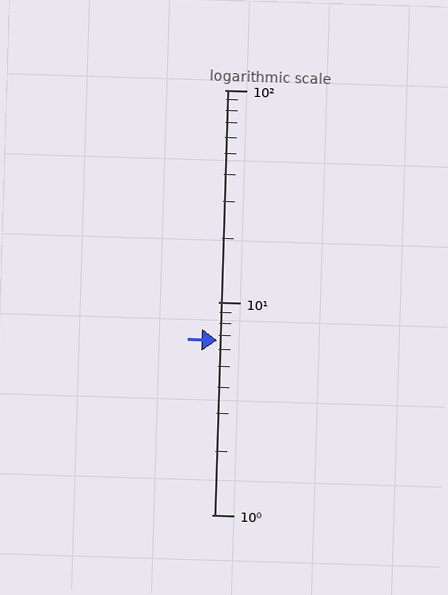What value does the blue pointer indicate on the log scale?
The pointer indicates approximately 6.6.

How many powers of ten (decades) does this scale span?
The scale spans 2 decades, from 1 to 100.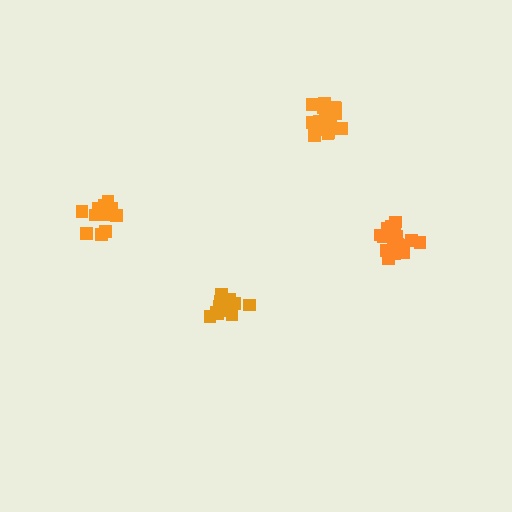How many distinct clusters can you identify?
There are 4 distinct clusters.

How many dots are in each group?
Group 1: 17 dots, Group 2: 18 dots, Group 3: 17 dots, Group 4: 14 dots (66 total).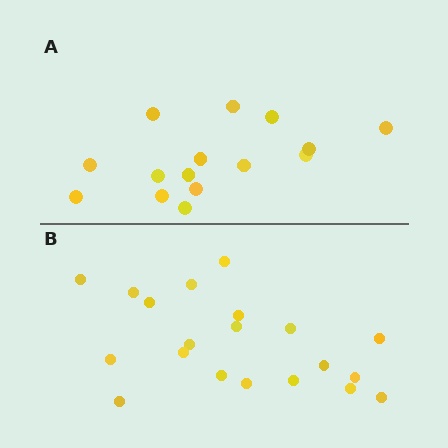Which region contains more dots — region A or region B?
Region B (the bottom region) has more dots.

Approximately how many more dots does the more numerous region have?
Region B has about 5 more dots than region A.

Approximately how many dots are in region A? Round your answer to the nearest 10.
About 20 dots. (The exact count is 15, which rounds to 20.)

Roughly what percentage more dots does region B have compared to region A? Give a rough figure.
About 35% more.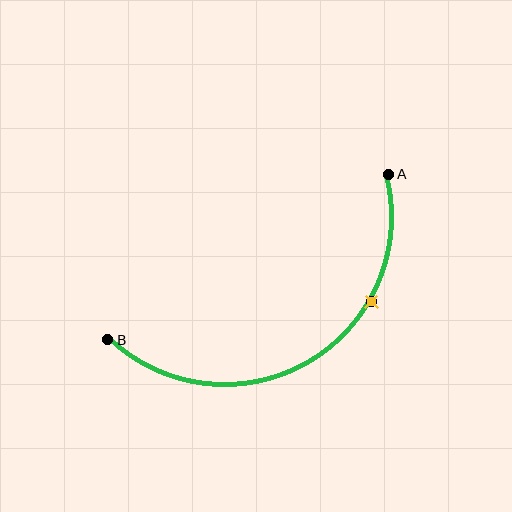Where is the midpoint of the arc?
The arc midpoint is the point on the curve farthest from the straight line joining A and B. It sits below that line.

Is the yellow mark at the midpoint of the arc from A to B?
No. The yellow mark lies on the arc but is closer to endpoint A. The arc midpoint would be at the point on the curve equidistant along the arc from both A and B.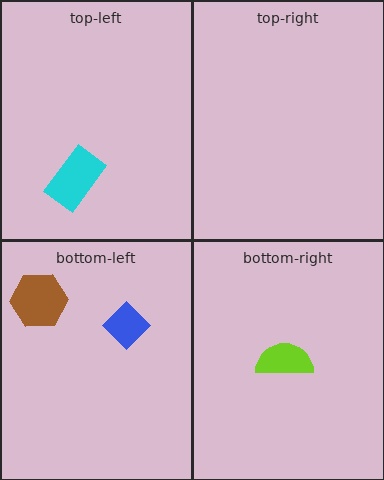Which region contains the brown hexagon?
The bottom-left region.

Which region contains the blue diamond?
The bottom-left region.